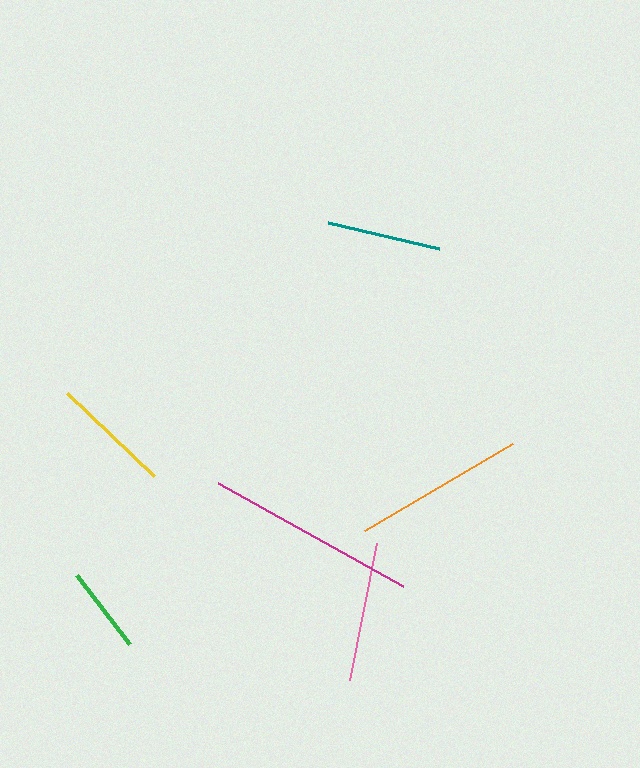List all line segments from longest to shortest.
From longest to shortest: magenta, orange, pink, yellow, teal, green.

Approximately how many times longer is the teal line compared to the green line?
The teal line is approximately 1.3 times the length of the green line.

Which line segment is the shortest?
The green line is the shortest at approximately 87 pixels.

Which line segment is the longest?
The magenta line is the longest at approximately 211 pixels.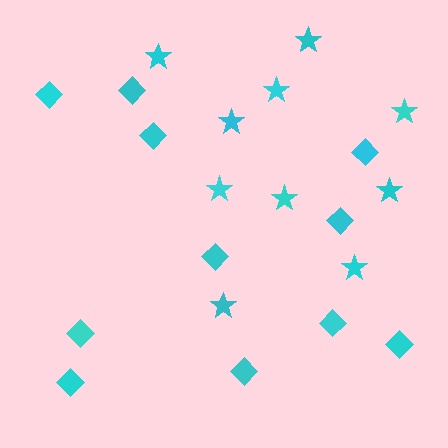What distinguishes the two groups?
There are 2 groups: one group of diamonds (11) and one group of stars (10).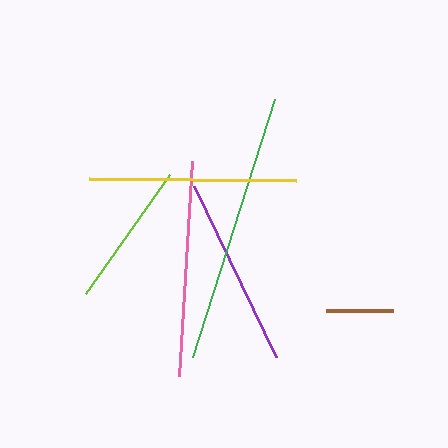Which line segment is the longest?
The green line is the longest at approximately 271 pixels.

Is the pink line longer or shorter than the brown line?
The pink line is longer than the brown line.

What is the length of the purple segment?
The purple segment is approximately 189 pixels long.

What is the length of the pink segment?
The pink segment is approximately 216 pixels long.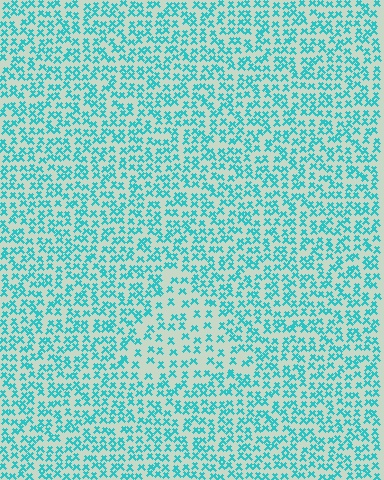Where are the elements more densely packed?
The elements are more densely packed outside the triangle boundary.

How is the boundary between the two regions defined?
The boundary is defined by a change in element density (approximately 1.7x ratio). All elements are the same color, size, and shape.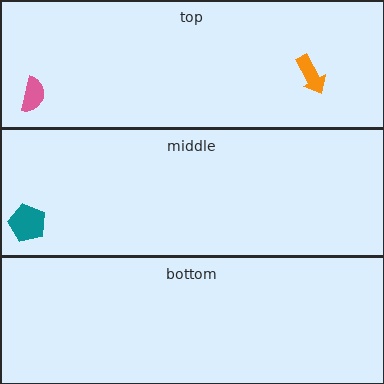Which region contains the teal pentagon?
The middle region.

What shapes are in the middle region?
The teal pentagon.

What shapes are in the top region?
The pink semicircle, the orange arrow.